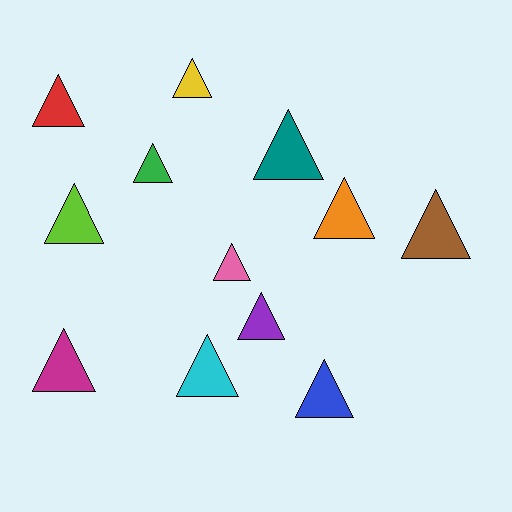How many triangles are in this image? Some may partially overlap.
There are 12 triangles.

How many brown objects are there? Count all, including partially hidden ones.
There is 1 brown object.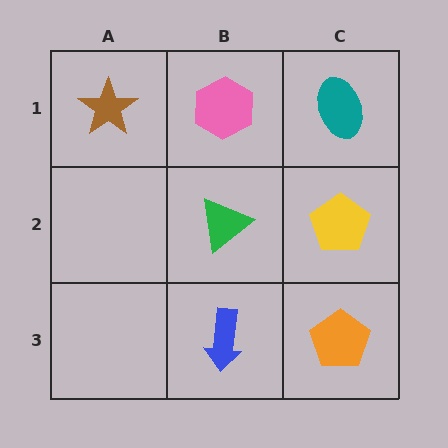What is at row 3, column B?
A blue arrow.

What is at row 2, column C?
A yellow pentagon.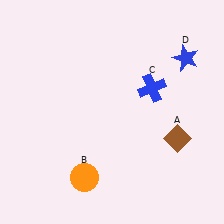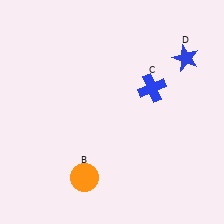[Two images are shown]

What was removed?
The brown diamond (A) was removed in Image 2.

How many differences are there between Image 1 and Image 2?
There is 1 difference between the two images.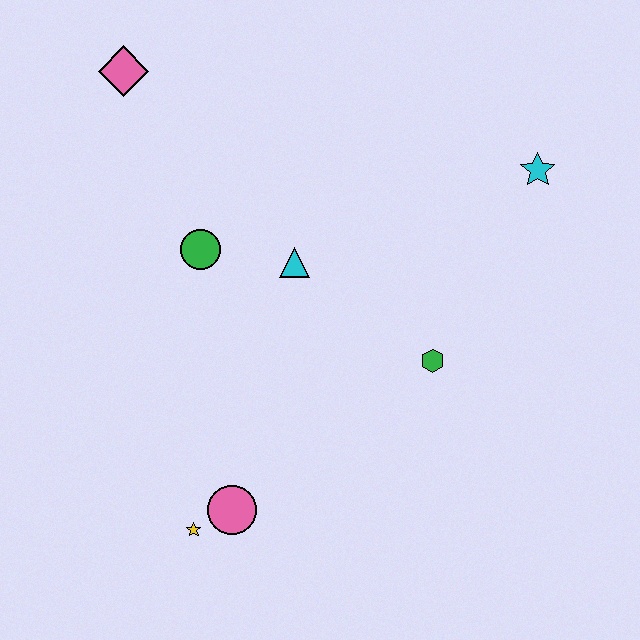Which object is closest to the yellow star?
The pink circle is closest to the yellow star.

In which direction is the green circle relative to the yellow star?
The green circle is above the yellow star.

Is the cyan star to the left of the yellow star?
No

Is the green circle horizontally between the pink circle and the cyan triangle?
No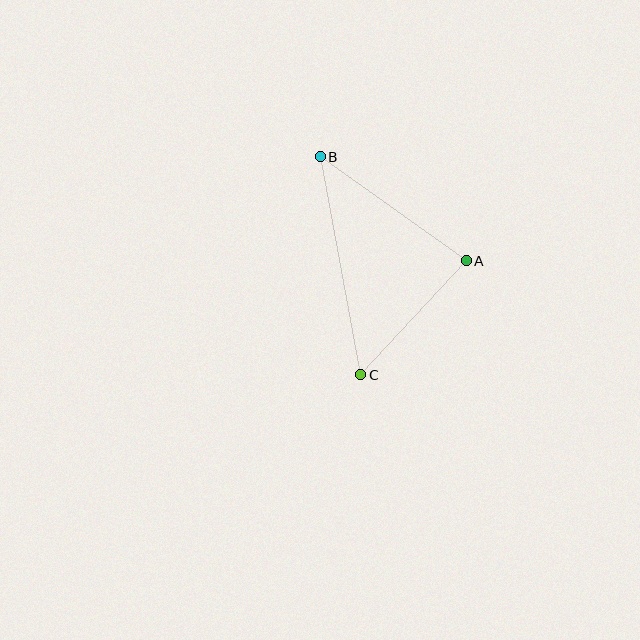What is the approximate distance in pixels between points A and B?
The distance between A and B is approximately 179 pixels.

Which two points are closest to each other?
Points A and C are closest to each other.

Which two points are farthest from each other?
Points B and C are farthest from each other.